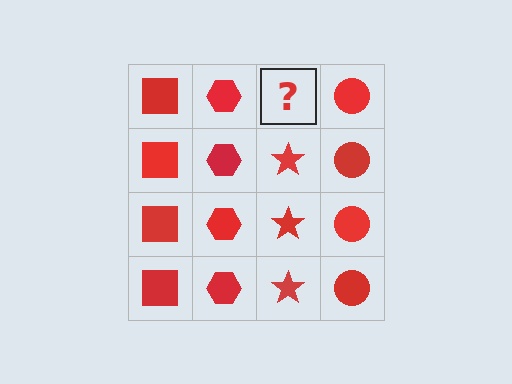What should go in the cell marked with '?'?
The missing cell should contain a red star.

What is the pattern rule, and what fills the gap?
The rule is that each column has a consistent shape. The gap should be filled with a red star.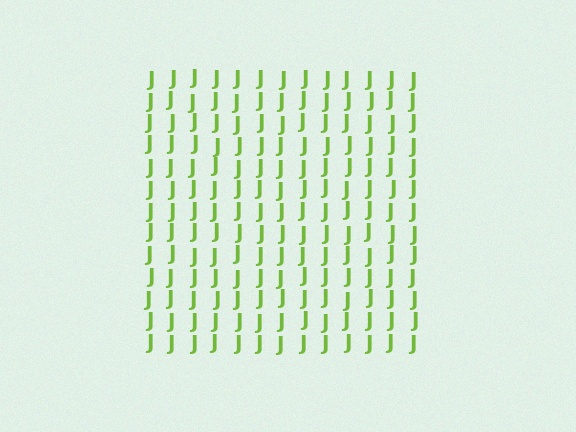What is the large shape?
The large shape is a square.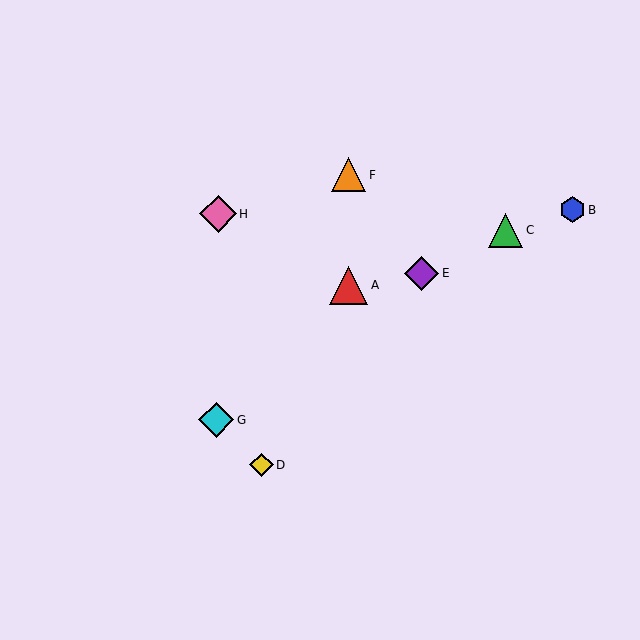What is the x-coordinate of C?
Object C is at x≈506.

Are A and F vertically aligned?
Yes, both are at x≈349.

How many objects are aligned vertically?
2 objects (A, F) are aligned vertically.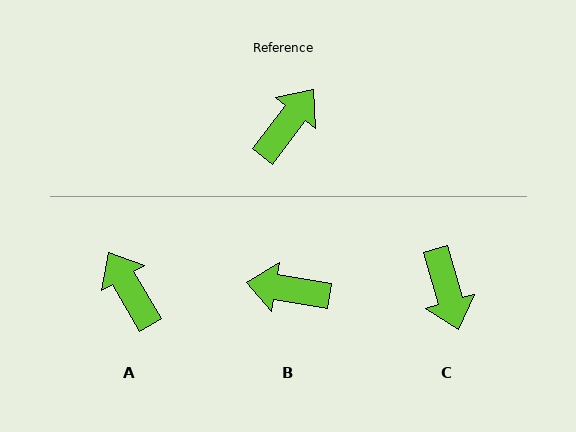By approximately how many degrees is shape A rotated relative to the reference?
Approximately 68 degrees counter-clockwise.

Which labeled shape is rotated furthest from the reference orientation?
C, about 127 degrees away.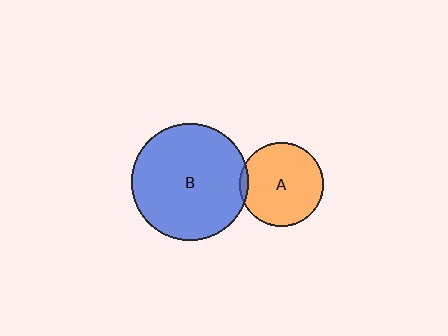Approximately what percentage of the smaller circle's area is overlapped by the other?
Approximately 5%.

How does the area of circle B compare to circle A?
Approximately 2.0 times.